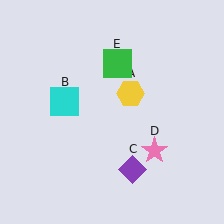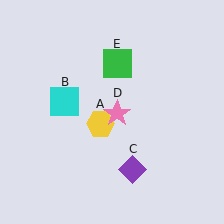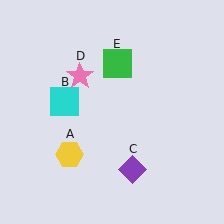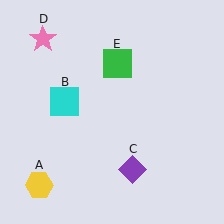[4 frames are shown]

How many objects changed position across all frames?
2 objects changed position: yellow hexagon (object A), pink star (object D).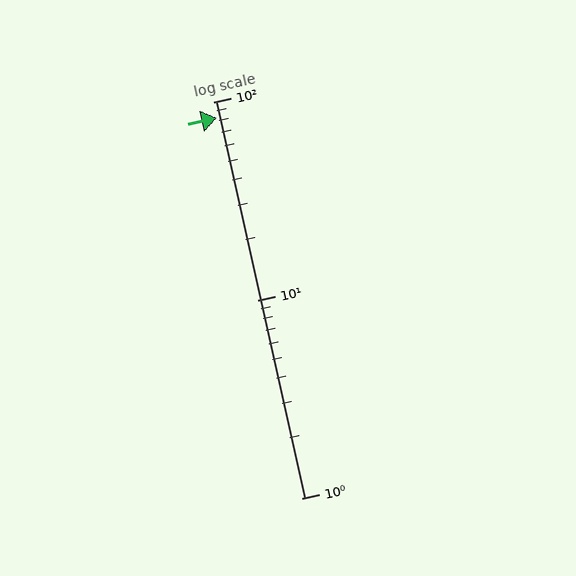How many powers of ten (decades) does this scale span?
The scale spans 2 decades, from 1 to 100.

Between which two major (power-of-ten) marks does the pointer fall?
The pointer is between 10 and 100.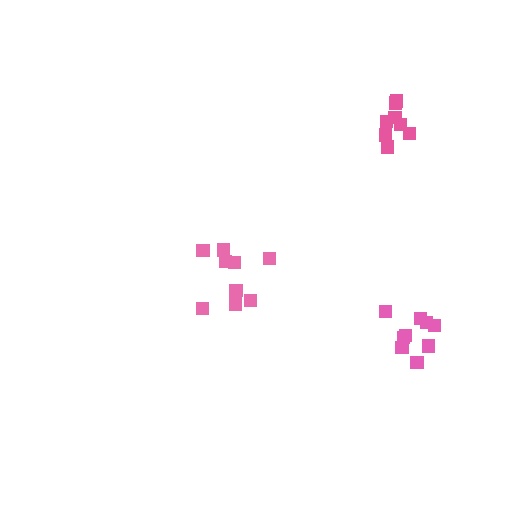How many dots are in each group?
Group 1: 9 dots, Group 2: 8 dots, Group 3: 9 dots (26 total).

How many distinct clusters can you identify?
There are 3 distinct clusters.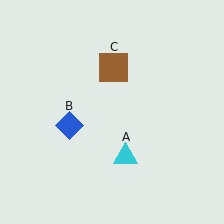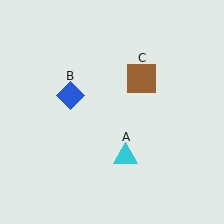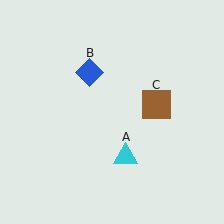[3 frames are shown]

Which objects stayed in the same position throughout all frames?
Cyan triangle (object A) remained stationary.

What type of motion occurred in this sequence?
The blue diamond (object B), brown square (object C) rotated clockwise around the center of the scene.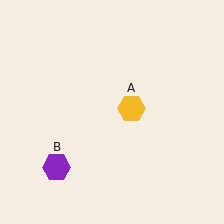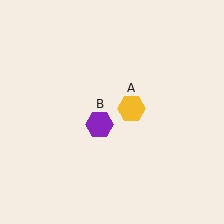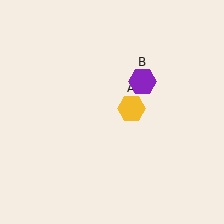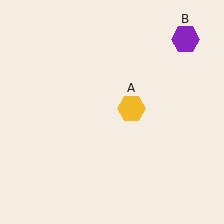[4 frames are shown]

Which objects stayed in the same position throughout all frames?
Yellow hexagon (object A) remained stationary.